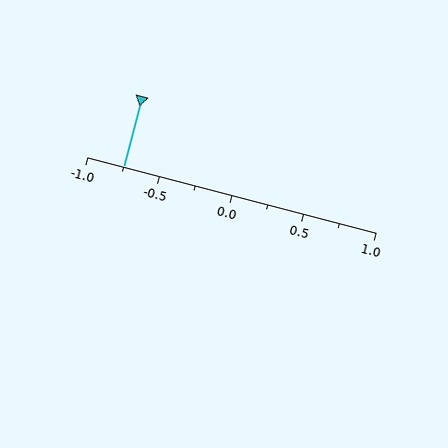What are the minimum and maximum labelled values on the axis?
The axis runs from -1.0 to 1.0.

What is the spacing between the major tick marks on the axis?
The major ticks are spaced 0.5 apart.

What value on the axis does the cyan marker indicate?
The marker indicates approximately -0.75.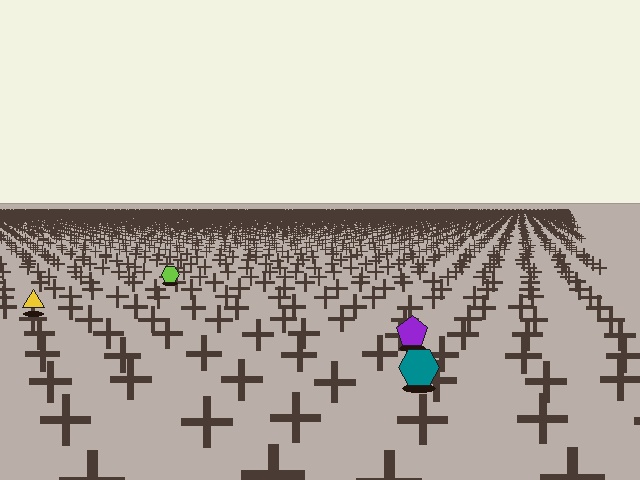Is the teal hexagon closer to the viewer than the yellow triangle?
Yes. The teal hexagon is closer — you can tell from the texture gradient: the ground texture is coarser near it.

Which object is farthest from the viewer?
The lime hexagon is farthest from the viewer. It appears smaller and the ground texture around it is denser.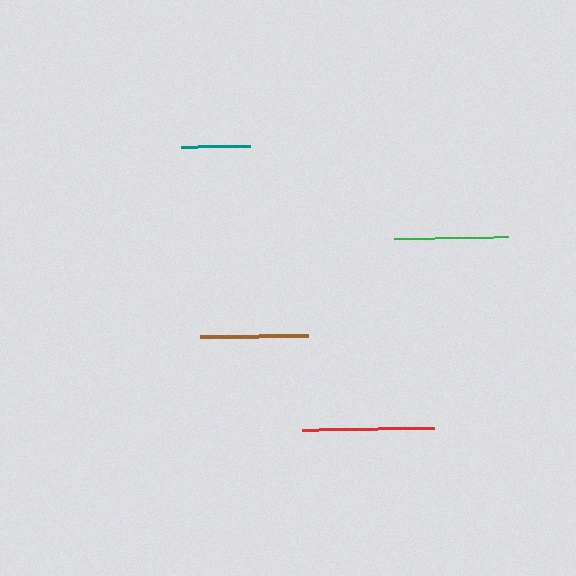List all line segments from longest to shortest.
From longest to shortest: red, green, brown, teal.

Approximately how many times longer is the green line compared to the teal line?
The green line is approximately 1.7 times the length of the teal line.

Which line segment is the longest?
The red line is the longest at approximately 132 pixels.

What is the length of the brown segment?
The brown segment is approximately 108 pixels long.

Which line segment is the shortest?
The teal line is the shortest at approximately 69 pixels.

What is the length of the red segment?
The red segment is approximately 132 pixels long.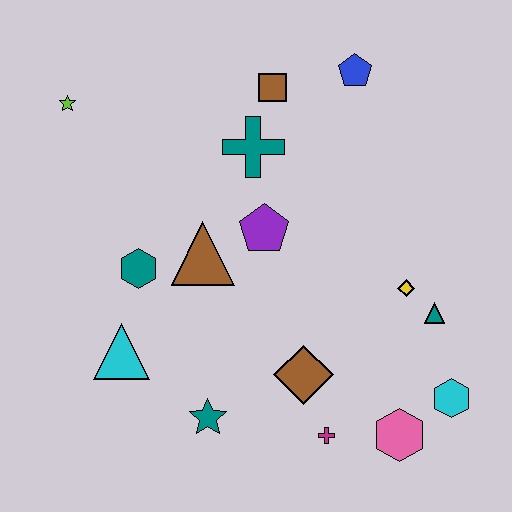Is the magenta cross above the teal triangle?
No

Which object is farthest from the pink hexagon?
The lime star is farthest from the pink hexagon.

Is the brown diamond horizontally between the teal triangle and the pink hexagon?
No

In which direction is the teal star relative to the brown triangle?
The teal star is below the brown triangle.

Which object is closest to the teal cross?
The brown square is closest to the teal cross.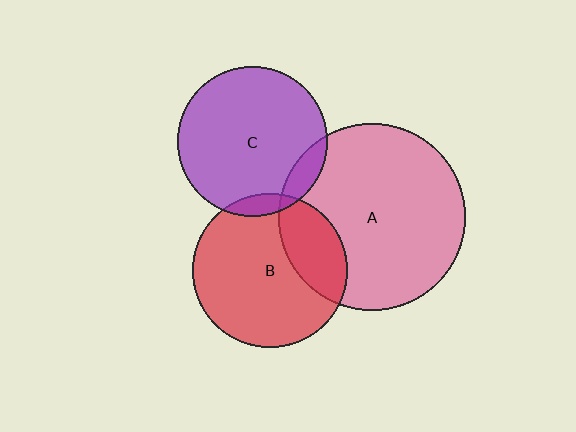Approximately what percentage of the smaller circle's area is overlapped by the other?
Approximately 5%.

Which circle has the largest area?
Circle A (pink).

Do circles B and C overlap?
Yes.